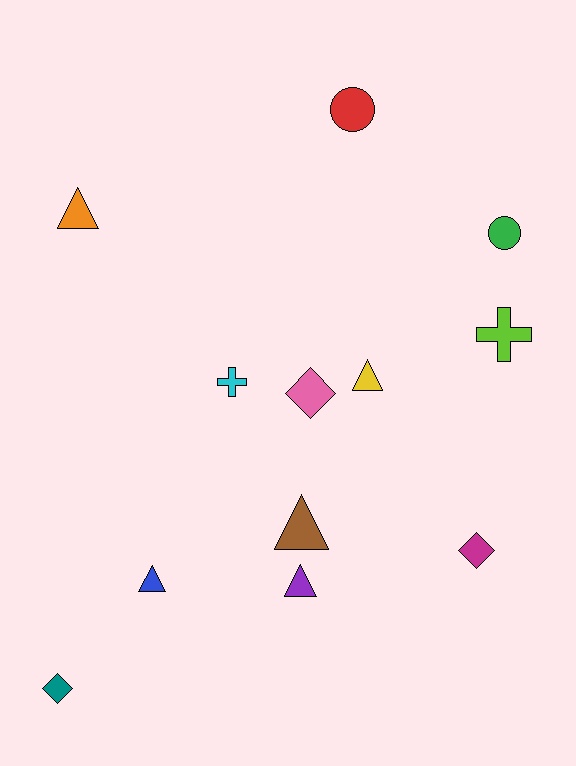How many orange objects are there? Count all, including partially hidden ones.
There is 1 orange object.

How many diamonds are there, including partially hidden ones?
There are 3 diamonds.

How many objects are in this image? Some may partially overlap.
There are 12 objects.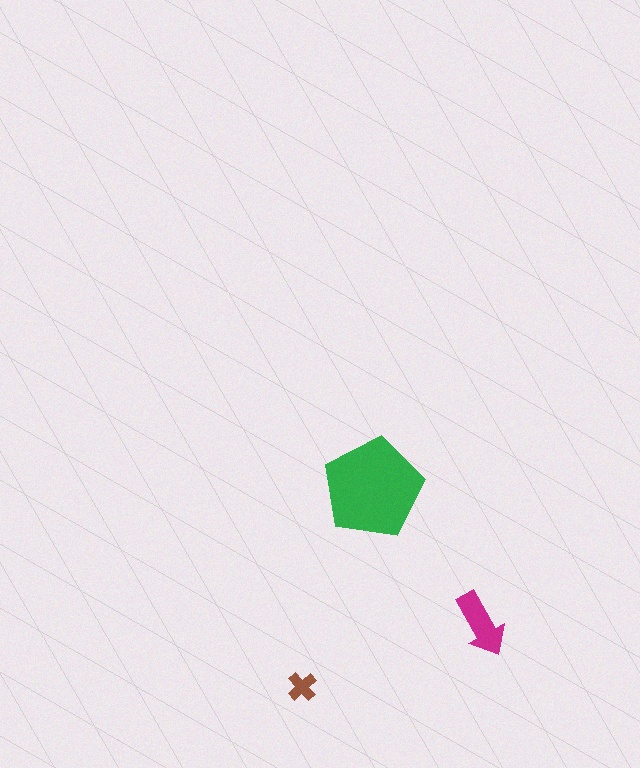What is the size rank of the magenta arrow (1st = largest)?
2nd.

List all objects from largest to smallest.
The green pentagon, the magenta arrow, the brown cross.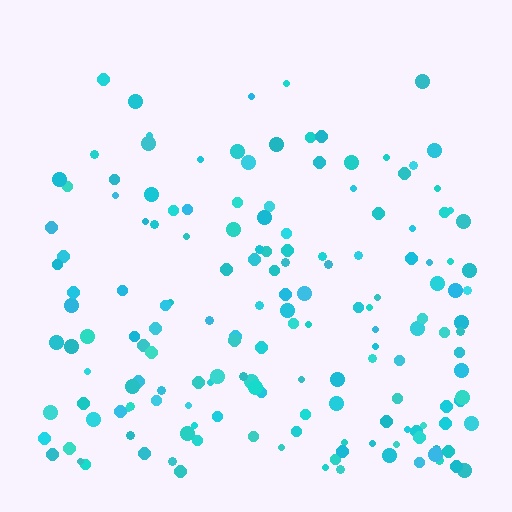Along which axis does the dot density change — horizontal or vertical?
Vertical.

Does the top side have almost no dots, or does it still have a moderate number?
Still a moderate number, just noticeably fewer than the bottom.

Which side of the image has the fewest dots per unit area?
The top.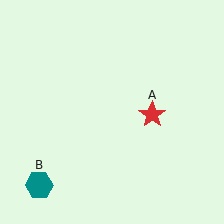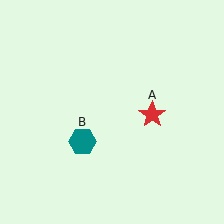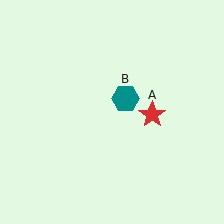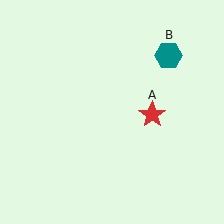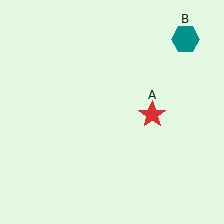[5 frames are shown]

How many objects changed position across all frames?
1 object changed position: teal hexagon (object B).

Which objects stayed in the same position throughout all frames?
Red star (object A) remained stationary.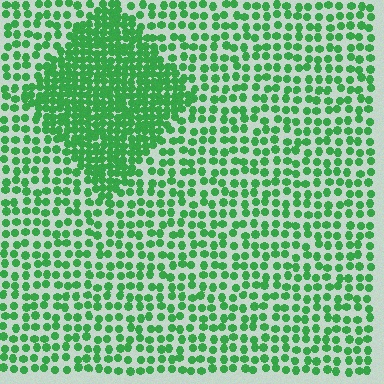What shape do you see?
I see a diamond.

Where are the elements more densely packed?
The elements are more densely packed inside the diamond boundary.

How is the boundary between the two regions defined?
The boundary is defined by a change in element density (approximately 2.2x ratio). All elements are the same color, size, and shape.